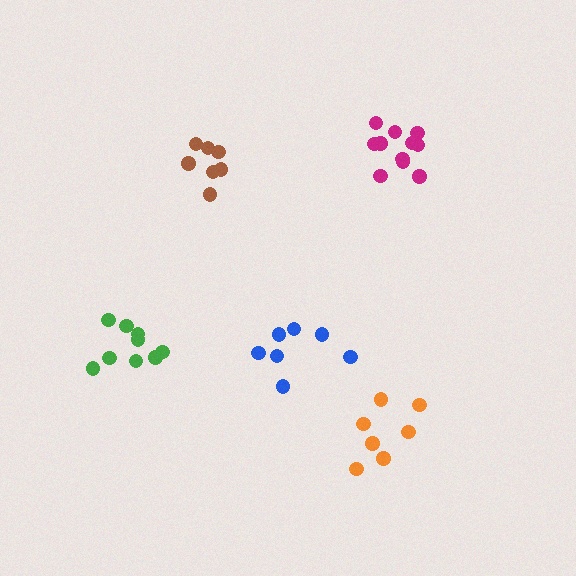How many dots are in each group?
Group 1: 11 dots, Group 2: 7 dots, Group 3: 7 dots, Group 4: 9 dots, Group 5: 7 dots (41 total).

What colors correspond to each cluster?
The clusters are colored: magenta, orange, brown, green, blue.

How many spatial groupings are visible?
There are 5 spatial groupings.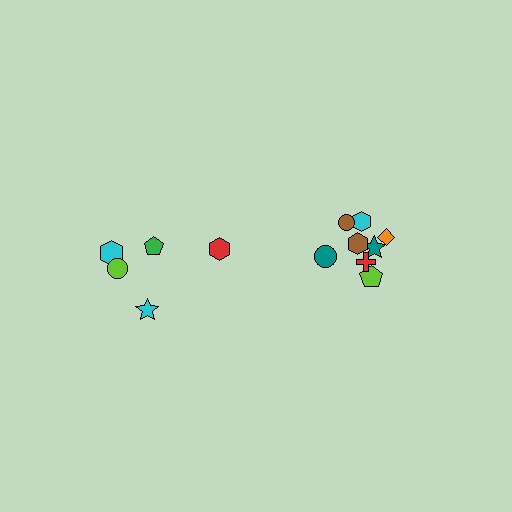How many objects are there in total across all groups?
There are 13 objects.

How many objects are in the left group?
There are 5 objects.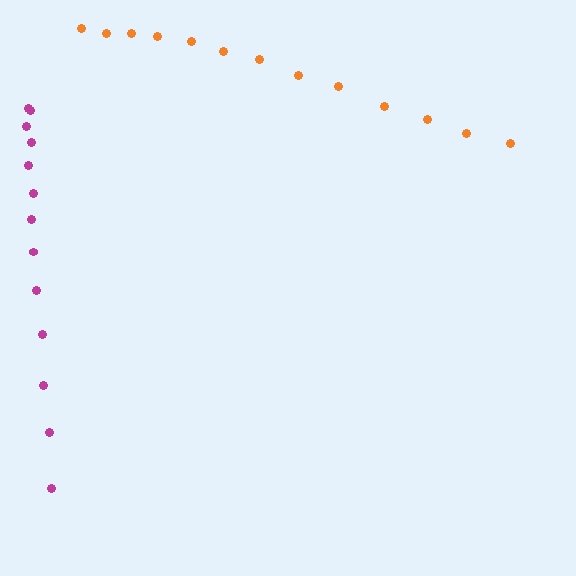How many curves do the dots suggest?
There are 2 distinct paths.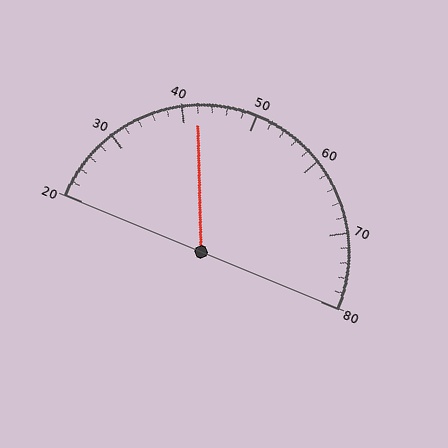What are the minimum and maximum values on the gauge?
The gauge ranges from 20 to 80.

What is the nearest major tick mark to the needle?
The nearest major tick mark is 40.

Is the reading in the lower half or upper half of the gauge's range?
The reading is in the lower half of the range (20 to 80).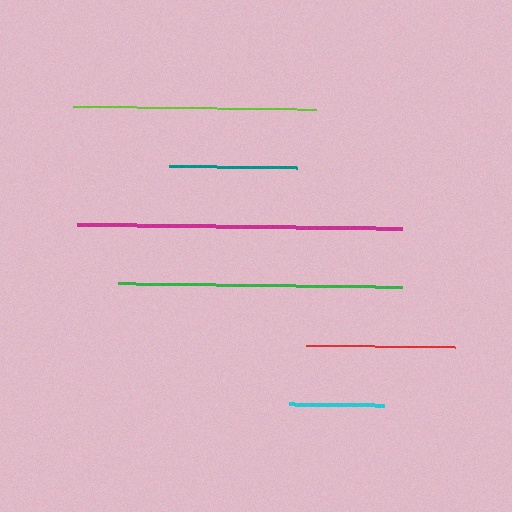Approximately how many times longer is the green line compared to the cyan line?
The green line is approximately 3.0 times the length of the cyan line.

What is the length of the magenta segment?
The magenta segment is approximately 326 pixels long.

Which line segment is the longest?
The magenta line is the longest at approximately 326 pixels.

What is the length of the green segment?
The green segment is approximately 284 pixels long.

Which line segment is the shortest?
The cyan line is the shortest at approximately 95 pixels.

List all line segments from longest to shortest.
From longest to shortest: magenta, green, lime, red, teal, cyan.